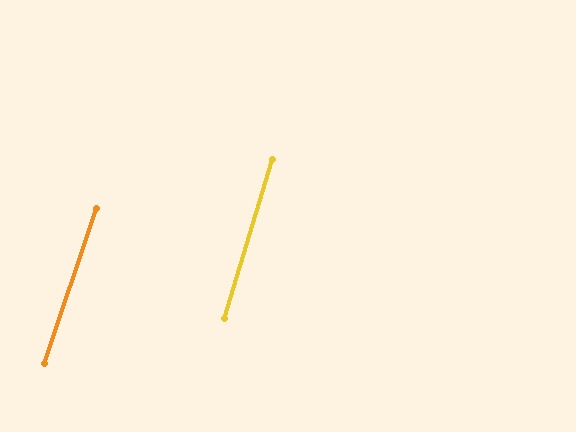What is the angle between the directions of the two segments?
Approximately 2 degrees.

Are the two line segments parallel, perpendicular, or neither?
Parallel — their directions differ by only 1.7°.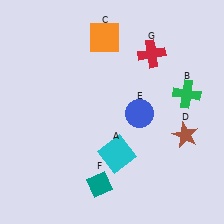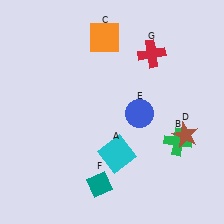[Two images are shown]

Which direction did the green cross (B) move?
The green cross (B) moved down.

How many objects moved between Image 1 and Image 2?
1 object moved between the two images.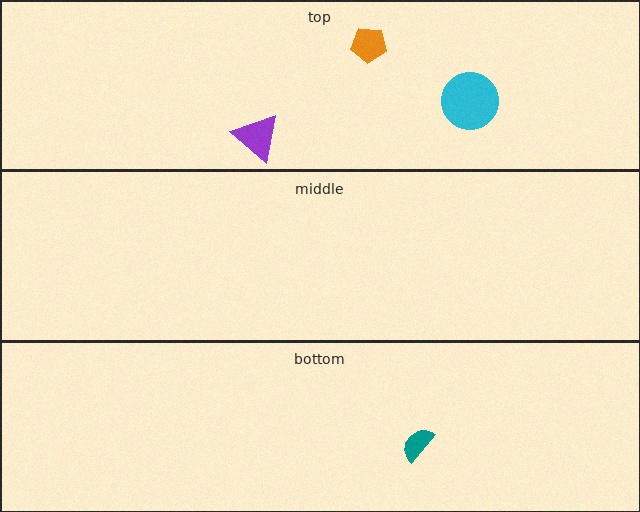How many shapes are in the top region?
3.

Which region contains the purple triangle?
The top region.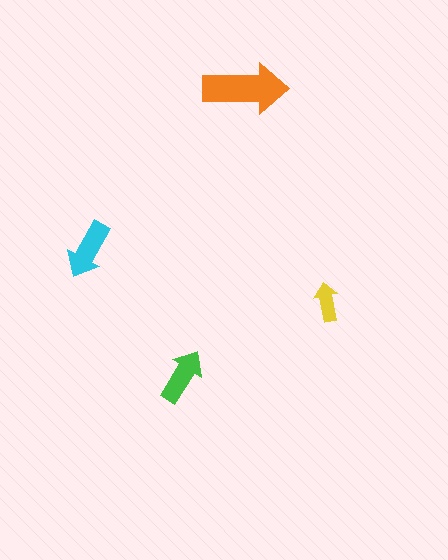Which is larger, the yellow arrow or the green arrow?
The green one.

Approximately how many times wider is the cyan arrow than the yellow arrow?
About 1.5 times wider.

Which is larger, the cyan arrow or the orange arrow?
The orange one.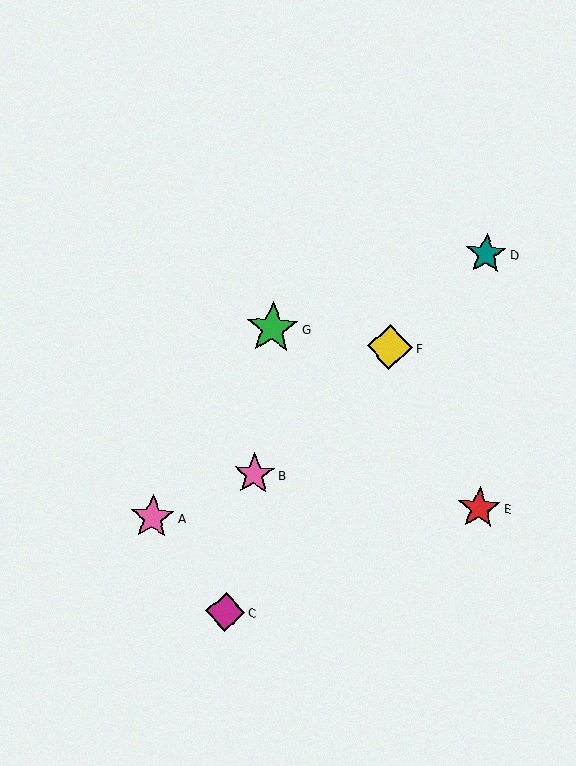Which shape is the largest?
The green star (labeled G) is the largest.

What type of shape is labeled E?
Shape E is a red star.